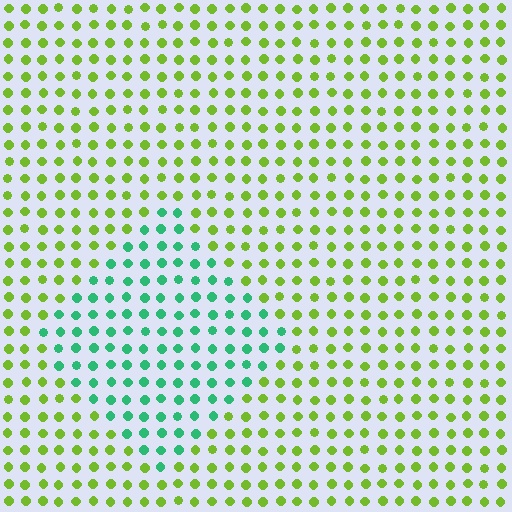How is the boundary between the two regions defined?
The boundary is defined purely by a slight shift in hue (about 61 degrees). Spacing, size, and orientation are identical on both sides.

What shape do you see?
I see a diamond.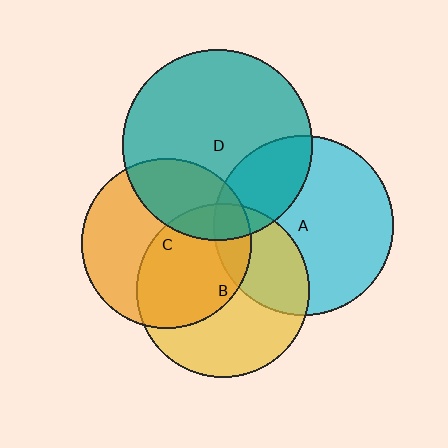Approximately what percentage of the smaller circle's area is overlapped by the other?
Approximately 10%.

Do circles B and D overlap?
Yes.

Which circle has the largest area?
Circle D (teal).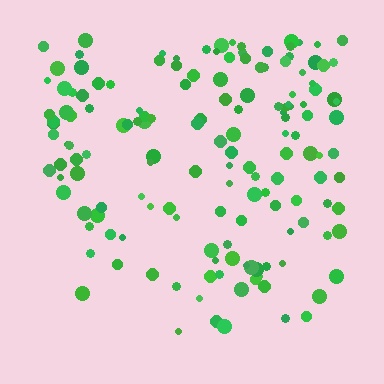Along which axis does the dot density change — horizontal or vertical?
Vertical.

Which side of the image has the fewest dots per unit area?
The bottom.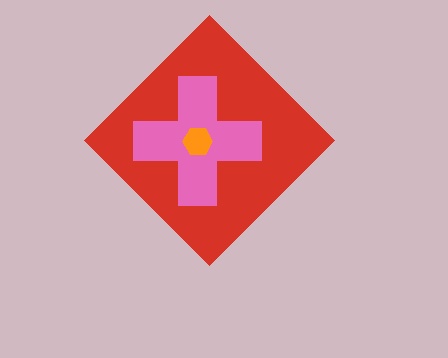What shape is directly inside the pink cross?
The orange hexagon.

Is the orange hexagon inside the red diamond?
Yes.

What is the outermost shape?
The red diamond.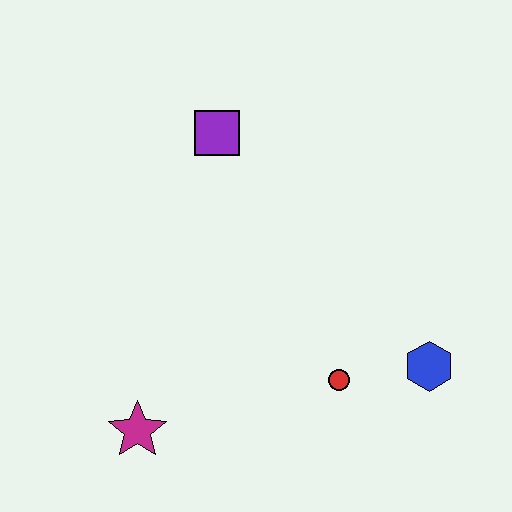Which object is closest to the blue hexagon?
The red circle is closest to the blue hexagon.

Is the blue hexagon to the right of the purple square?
Yes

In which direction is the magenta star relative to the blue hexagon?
The magenta star is to the left of the blue hexagon.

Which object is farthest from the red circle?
The purple square is farthest from the red circle.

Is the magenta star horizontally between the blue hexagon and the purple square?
No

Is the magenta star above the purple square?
No